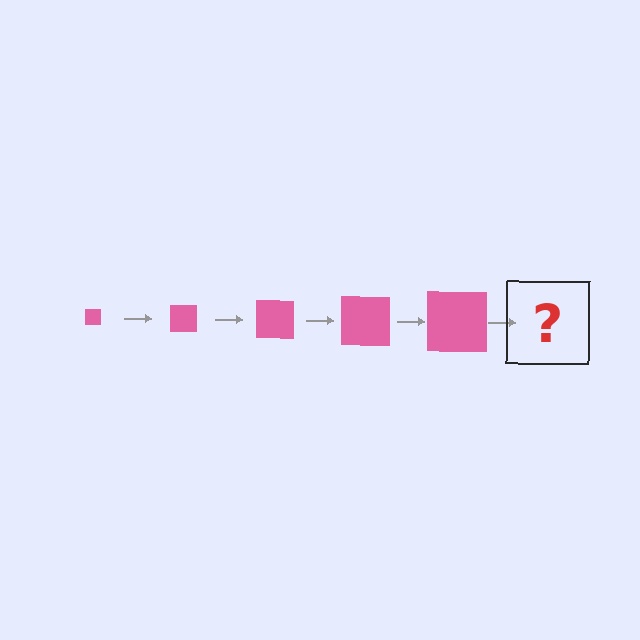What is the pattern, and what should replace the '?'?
The pattern is that the square gets progressively larger each step. The '?' should be a pink square, larger than the previous one.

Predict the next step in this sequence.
The next step is a pink square, larger than the previous one.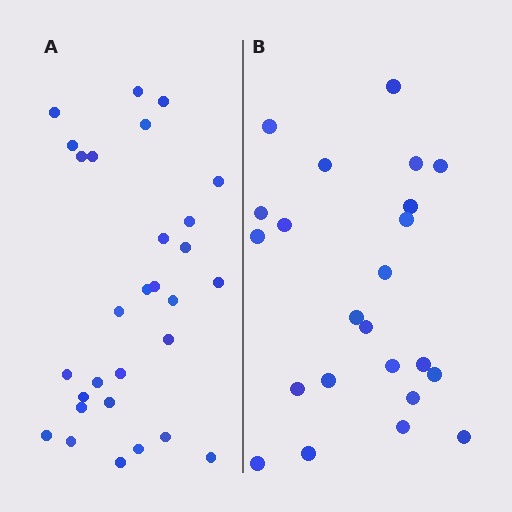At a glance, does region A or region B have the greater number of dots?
Region A (the left region) has more dots.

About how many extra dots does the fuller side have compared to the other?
Region A has about 6 more dots than region B.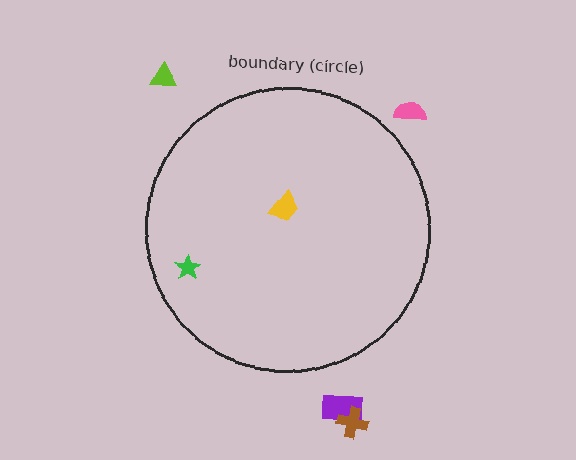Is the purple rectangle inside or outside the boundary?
Outside.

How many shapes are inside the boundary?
2 inside, 4 outside.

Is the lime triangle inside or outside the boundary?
Outside.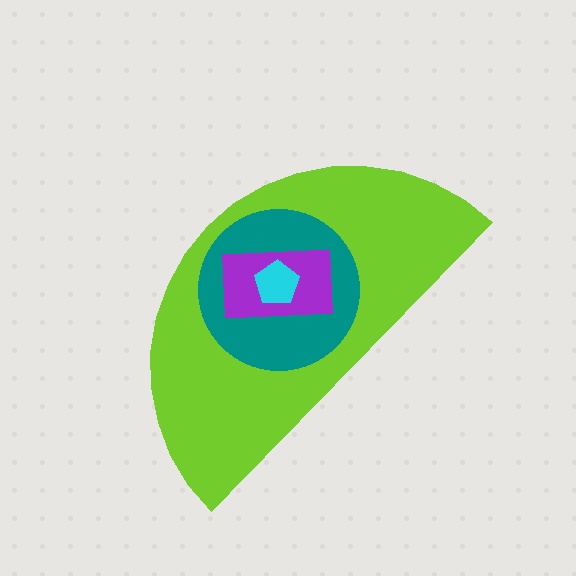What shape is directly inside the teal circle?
The purple rectangle.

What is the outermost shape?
The lime semicircle.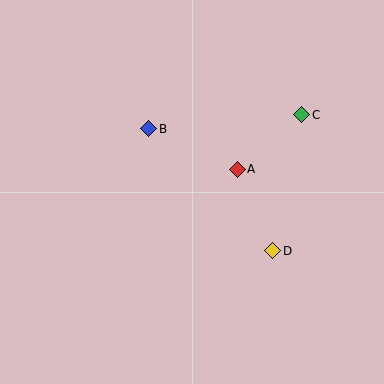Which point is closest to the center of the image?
Point A at (237, 169) is closest to the center.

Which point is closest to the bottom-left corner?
Point B is closest to the bottom-left corner.